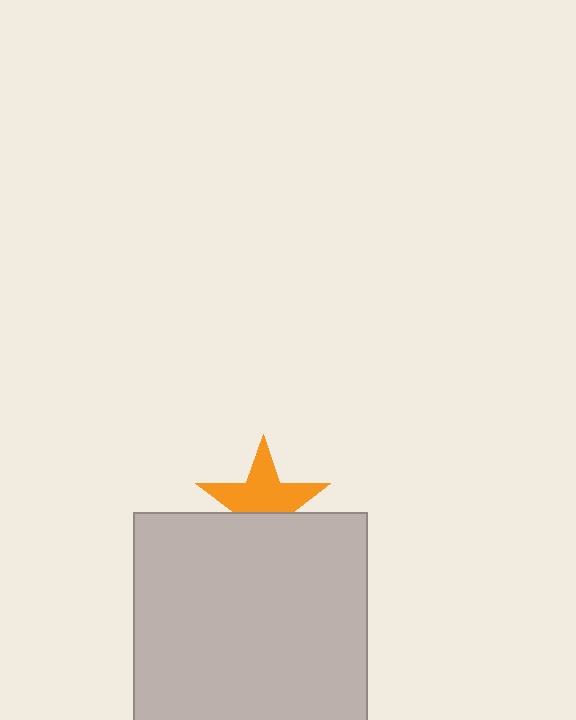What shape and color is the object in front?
The object in front is a light gray square.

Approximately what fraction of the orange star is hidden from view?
Roughly 39% of the orange star is hidden behind the light gray square.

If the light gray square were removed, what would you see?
You would see the complete orange star.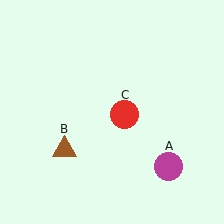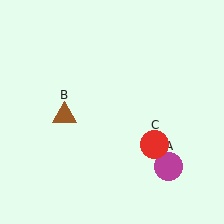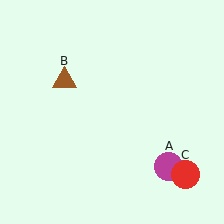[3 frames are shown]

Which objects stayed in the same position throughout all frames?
Magenta circle (object A) remained stationary.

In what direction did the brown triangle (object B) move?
The brown triangle (object B) moved up.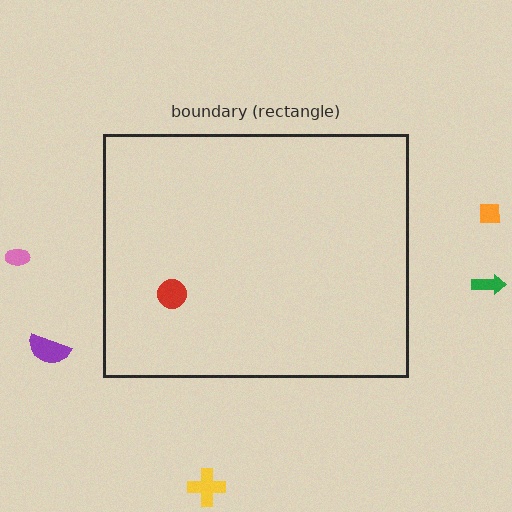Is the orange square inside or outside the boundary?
Outside.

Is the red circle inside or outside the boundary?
Inside.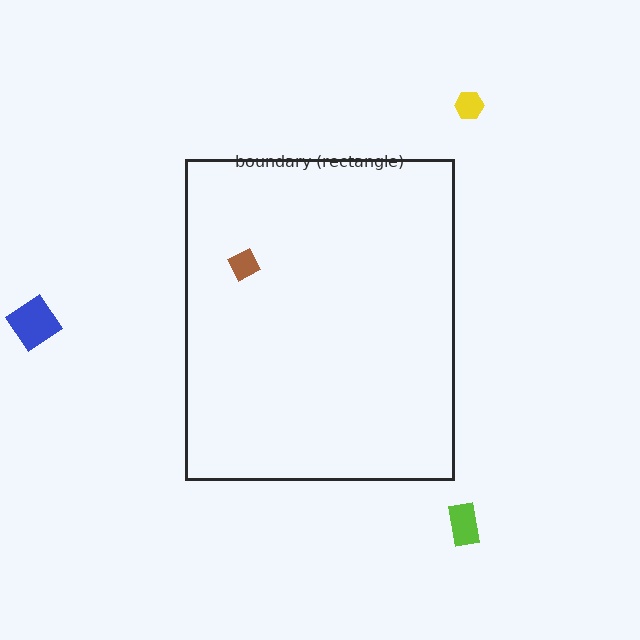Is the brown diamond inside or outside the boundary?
Inside.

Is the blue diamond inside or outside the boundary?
Outside.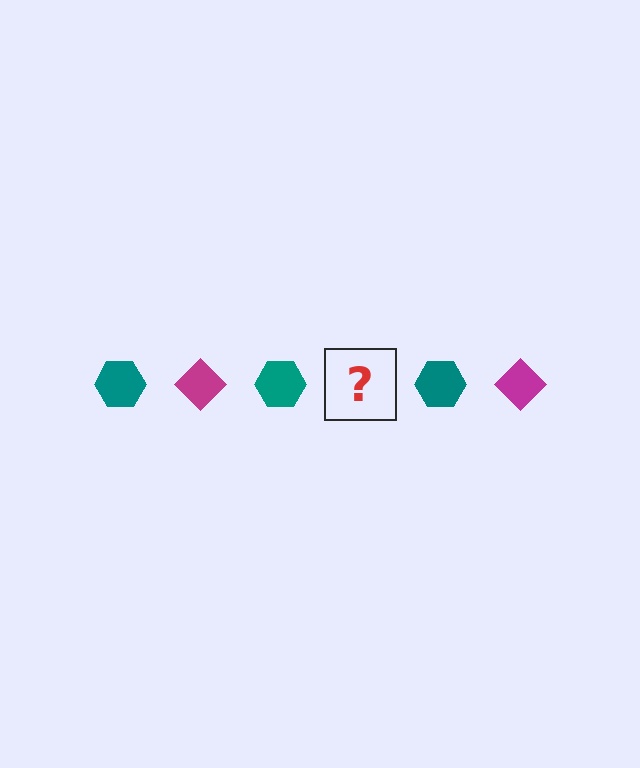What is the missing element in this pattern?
The missing element is a magenta diamond.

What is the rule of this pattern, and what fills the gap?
The rule is that the pattern alternates between teal hexagon and magenta diamond. The gap should be filled with a magenta diamond.